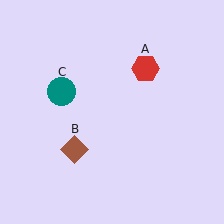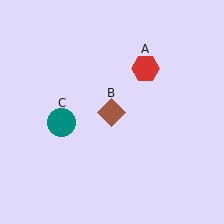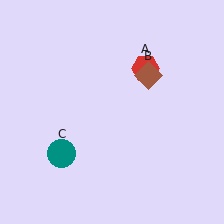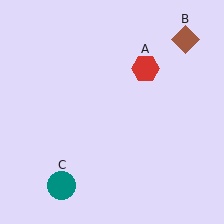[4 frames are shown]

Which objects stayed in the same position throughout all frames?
Red hexagon (object A) remained stationary.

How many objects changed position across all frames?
2 objects changed position: brown diamond (object B), teal circle (object C).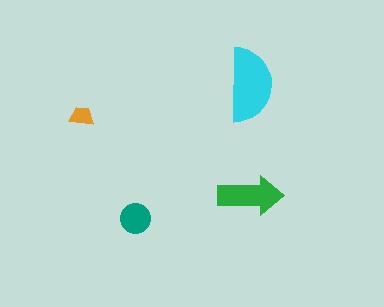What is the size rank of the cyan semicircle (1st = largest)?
1st.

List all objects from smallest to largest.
The orange trapezoid, the teal circle, the green arrow, the cyan semicircle.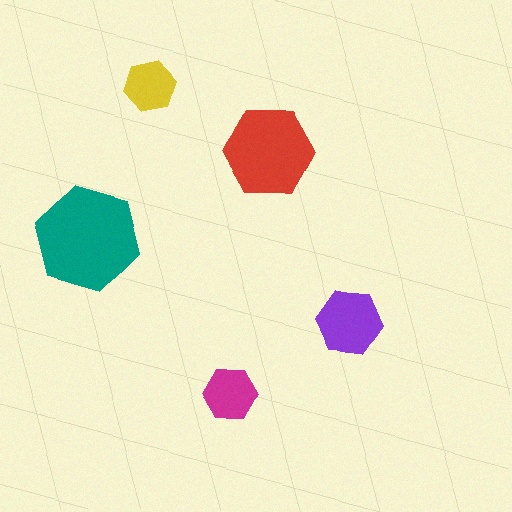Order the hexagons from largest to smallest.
the teal one, the red one, the purple one, the magenta one, the yellow one.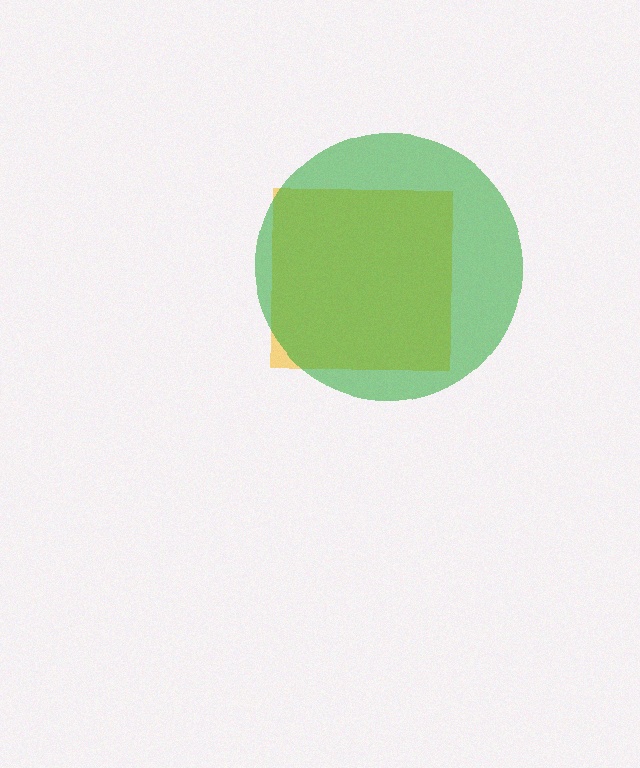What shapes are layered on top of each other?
The layered shapes are: a yellow square, a green circle.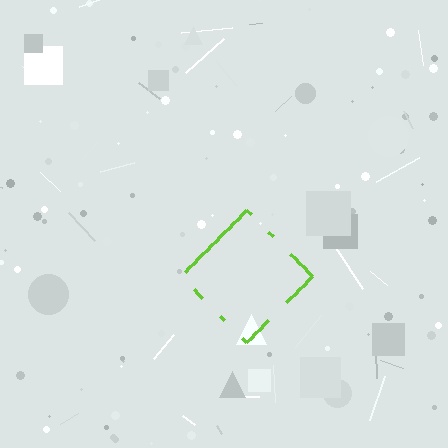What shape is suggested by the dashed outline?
The dashed outline suggests a diamond.